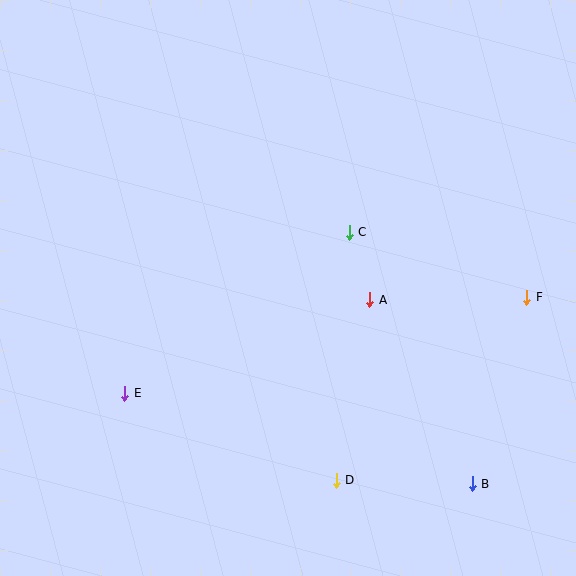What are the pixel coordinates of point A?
Point A is at (370, 300).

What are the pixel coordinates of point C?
Point C is at (349, 232).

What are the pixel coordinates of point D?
Point D is at (336, 480).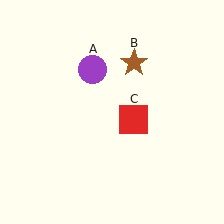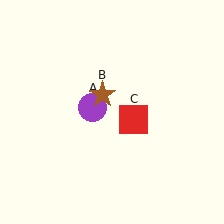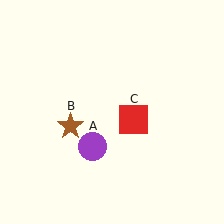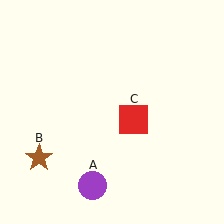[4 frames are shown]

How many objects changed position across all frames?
2 objects changed position: purple circle (object A), brown star (object B).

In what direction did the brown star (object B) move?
The brown star (object B) moved down and to the left.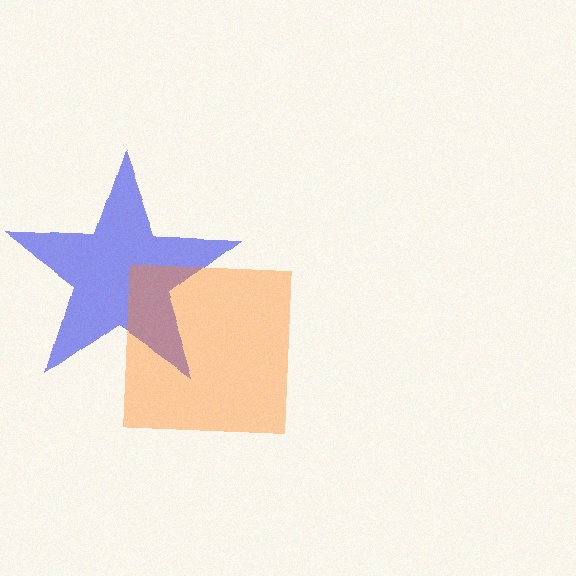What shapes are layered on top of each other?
The layered shapes are: a blue star, an orange square.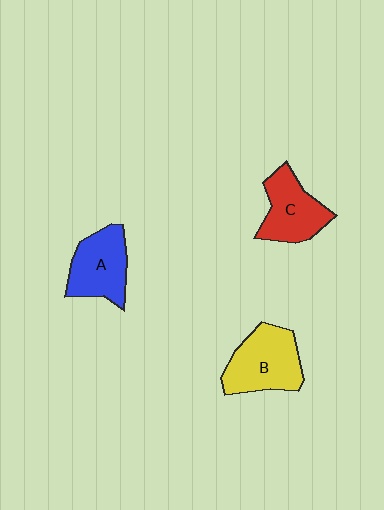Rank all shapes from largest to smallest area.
From largest to smallest: B (yellow), A (blue), C (red).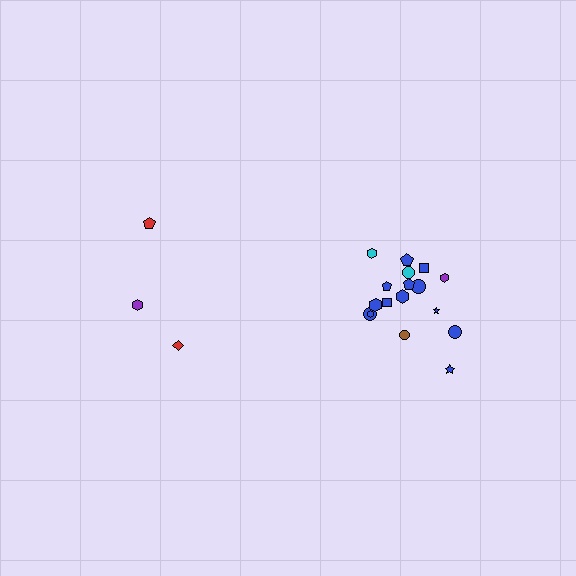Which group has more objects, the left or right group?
The right group.